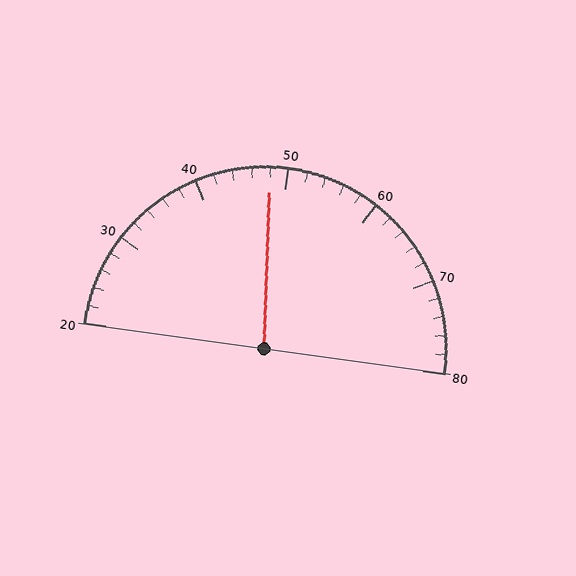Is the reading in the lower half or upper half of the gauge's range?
The reading is in the lower half of the range (20 to 80).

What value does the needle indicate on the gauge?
The needle indicates approximately 48.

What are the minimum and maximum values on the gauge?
The gauge ranges from 20 to 80.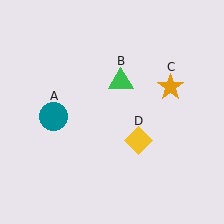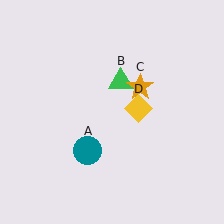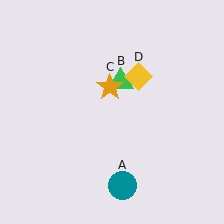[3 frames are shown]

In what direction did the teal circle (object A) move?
The teal circle (object A) moved down and to the right.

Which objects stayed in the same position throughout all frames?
Green triangle (object B) remained stationary.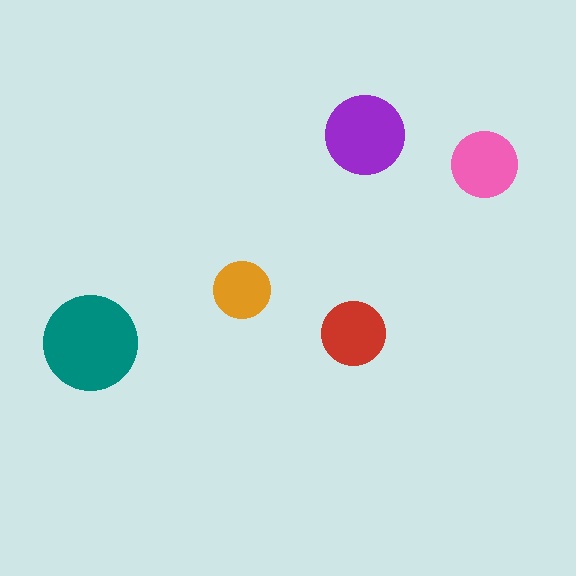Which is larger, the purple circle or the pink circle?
The purple one.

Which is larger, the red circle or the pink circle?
The pink one.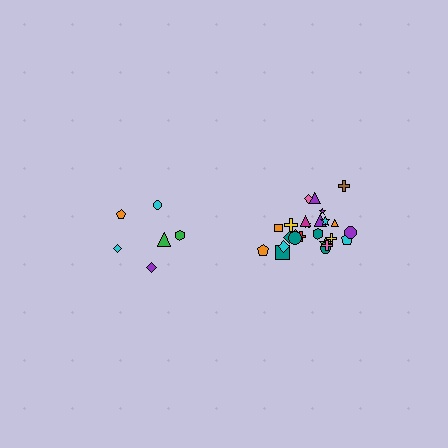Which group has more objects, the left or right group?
The right group.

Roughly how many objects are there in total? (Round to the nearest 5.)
Roughly 30 objects in total.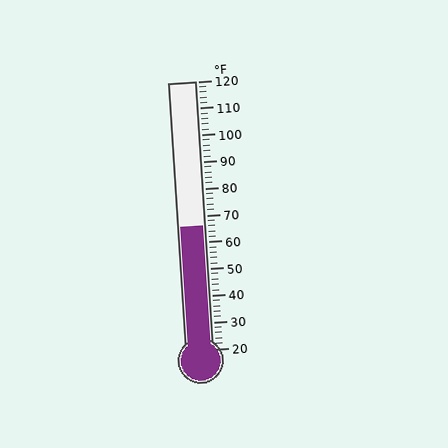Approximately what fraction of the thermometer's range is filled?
The thermometer is filled to approximately 45% of its range.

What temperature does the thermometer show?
The thermometer shows approximately 66°F.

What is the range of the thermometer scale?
The thermometer scale ranges from 20°F to 120°F.